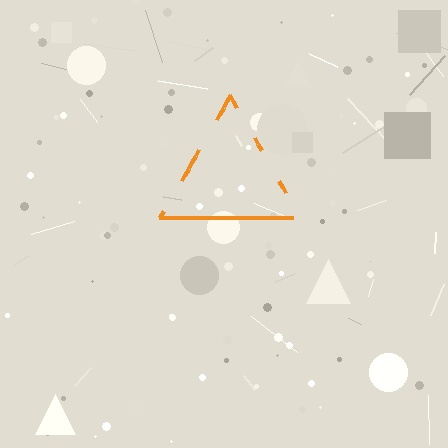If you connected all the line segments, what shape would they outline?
They would outline a triangle.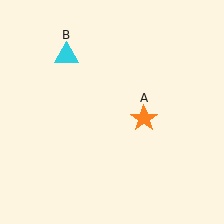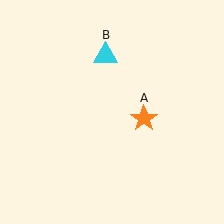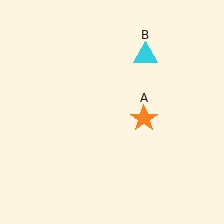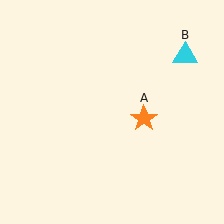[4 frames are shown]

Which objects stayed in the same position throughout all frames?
Orange star (object A) remained stationary.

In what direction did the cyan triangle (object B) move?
The cyan triangle (object B) moved right.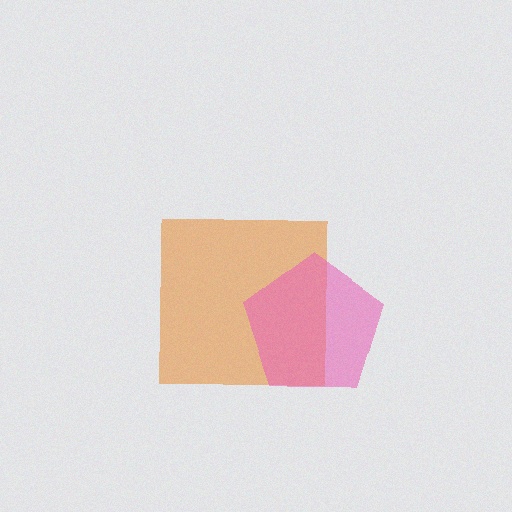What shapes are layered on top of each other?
The layered shapes are: an orange square, a pink pentagon.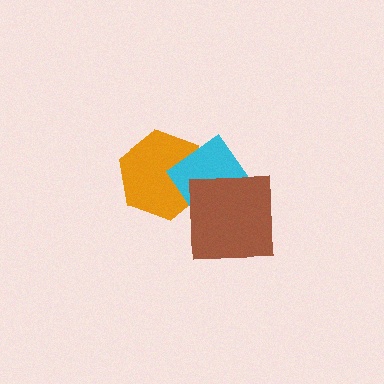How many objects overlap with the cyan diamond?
2 objects overlap with the cyan diamond.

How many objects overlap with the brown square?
1 object overlaps with the brown square.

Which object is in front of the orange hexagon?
The cyan diamond is in front of the orange hexagon.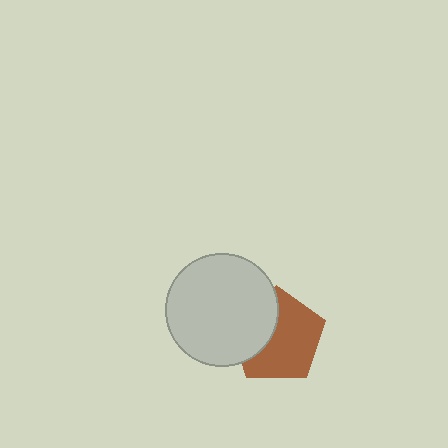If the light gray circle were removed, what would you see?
You would see the complete brown pentagon.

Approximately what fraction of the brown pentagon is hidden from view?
Roughly 36% of the brown pentagon is hidden behind the light gray circle.